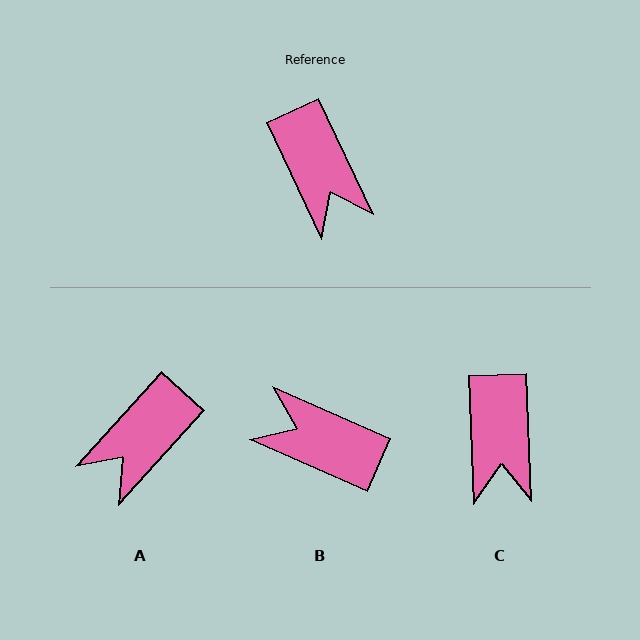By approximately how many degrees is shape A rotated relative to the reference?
Approximately 67 degrees clockwise.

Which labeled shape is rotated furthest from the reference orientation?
B, about 139 degrees away.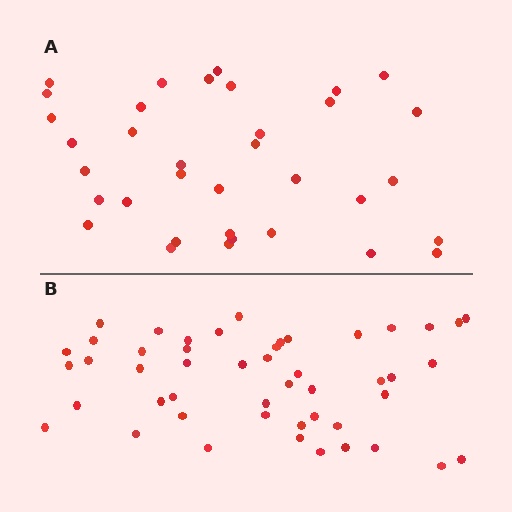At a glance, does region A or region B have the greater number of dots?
Region B (the bottom region) has more dots.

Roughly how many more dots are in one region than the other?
Region B has approximately 15 more dots than region A.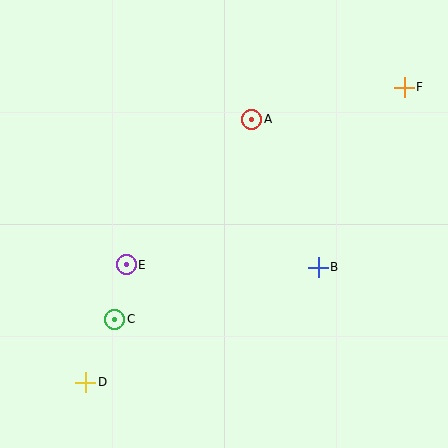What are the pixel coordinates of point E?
Point E is at (126, 265).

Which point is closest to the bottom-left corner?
Point D is closest to the bottom-left corner.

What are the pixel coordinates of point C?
Point C is at (115, 319).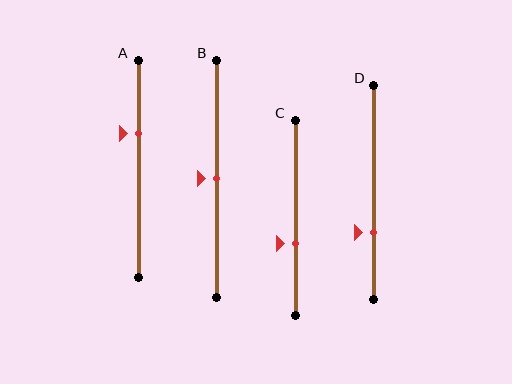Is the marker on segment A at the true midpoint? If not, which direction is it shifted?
No, the marker on segment A is shifted upward by about 16% of the segment length.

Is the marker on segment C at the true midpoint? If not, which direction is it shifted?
No, the marker on segment C is shifted downward by about 13% of the segment length.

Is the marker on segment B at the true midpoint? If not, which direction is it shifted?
Yes, the marker on segment B is at the true midpoint.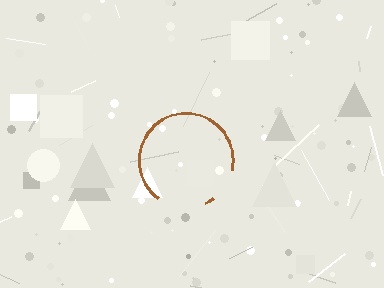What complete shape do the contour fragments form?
The contour fragments form a circle.